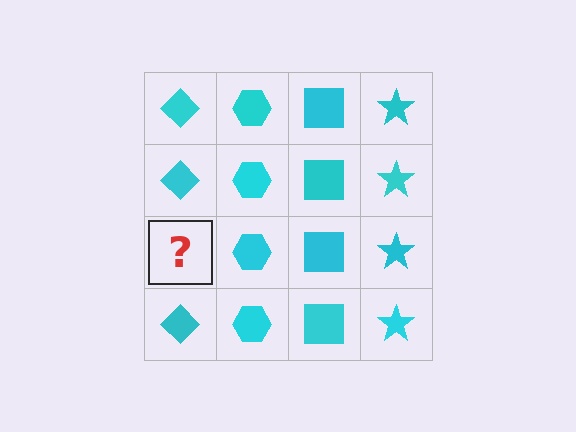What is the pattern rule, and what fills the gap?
The rule is that each column has a consistent shape. The gap should be filled with a cyan diamond.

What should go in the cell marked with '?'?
The missing cell should contain a cyan diamond.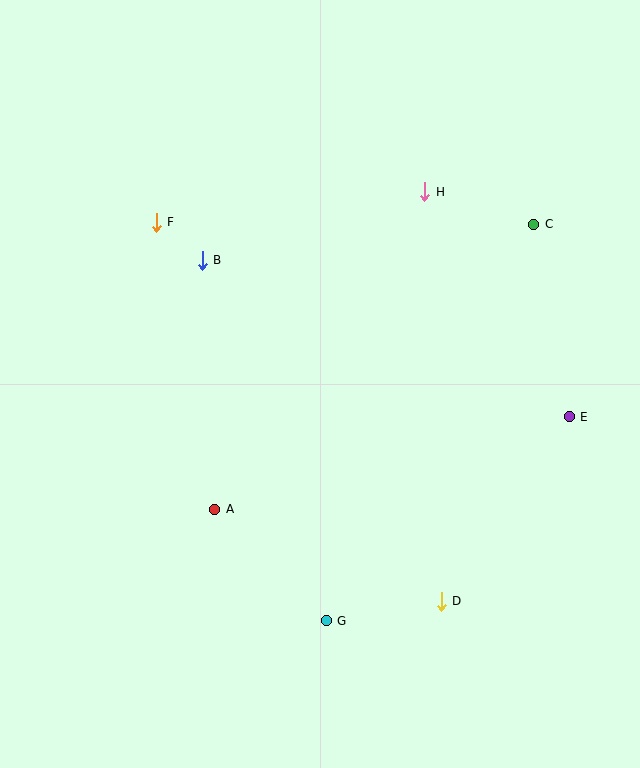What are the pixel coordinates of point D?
Point D is at (441, 601).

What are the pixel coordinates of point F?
Point F is at (156, 222).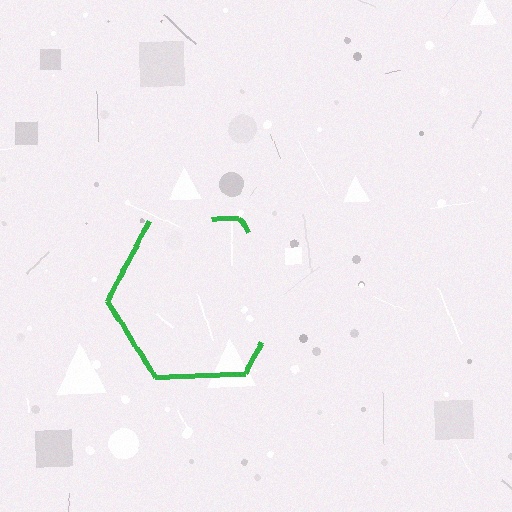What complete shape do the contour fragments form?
The contour fragments form a hexagon.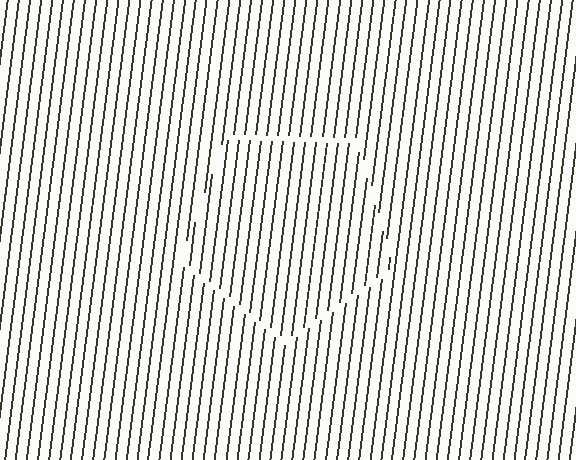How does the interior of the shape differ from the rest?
The interior of the shape contains the same grating, shifted by half a period — the contour is defined by the phase discontinuity where line-ends from the inner and outer gratings abut.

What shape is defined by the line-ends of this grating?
An illusory pentagon. The interior of the shape contains the same grating, shifted by half a period — the contour is defined by the phase discontinuity where line-ends from the inner and outer gratings abut.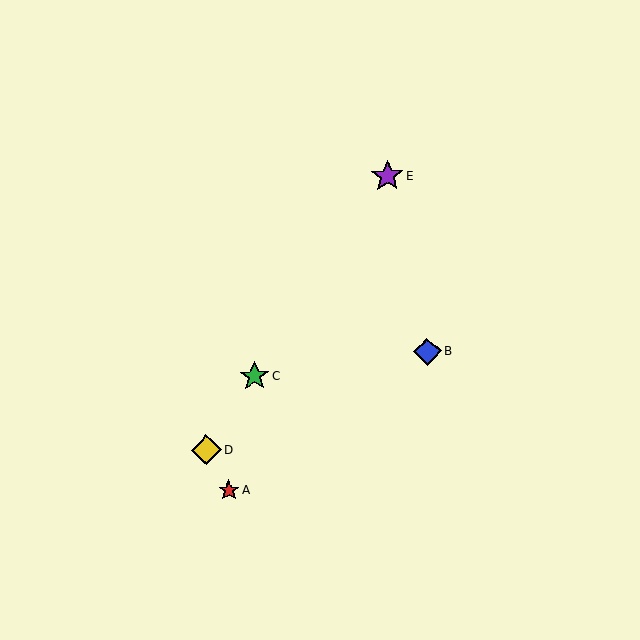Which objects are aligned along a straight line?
Objects C, D, E are aligned along a straight line.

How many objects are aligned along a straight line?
3 objects (C, D, E) are aligned along a straight line.